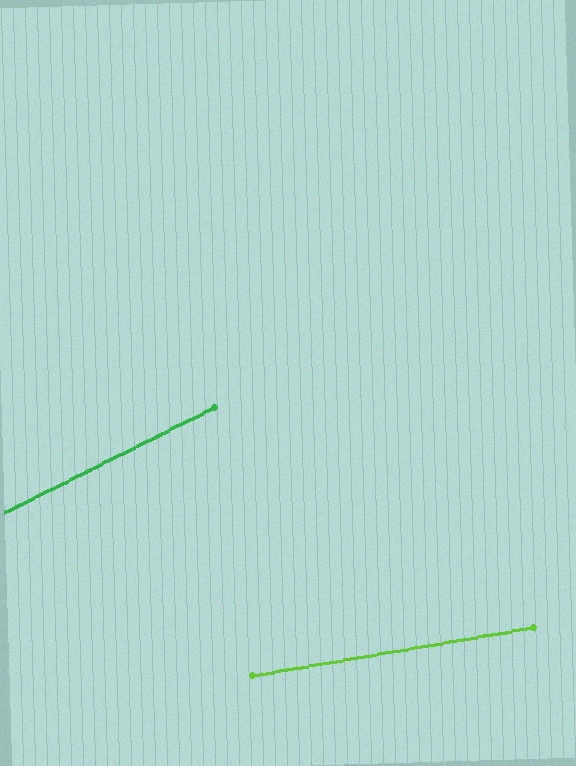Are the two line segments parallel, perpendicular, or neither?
Neither parallel nor perpendicular — they differ by about 17°.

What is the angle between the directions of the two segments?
Approximately 17 degrees.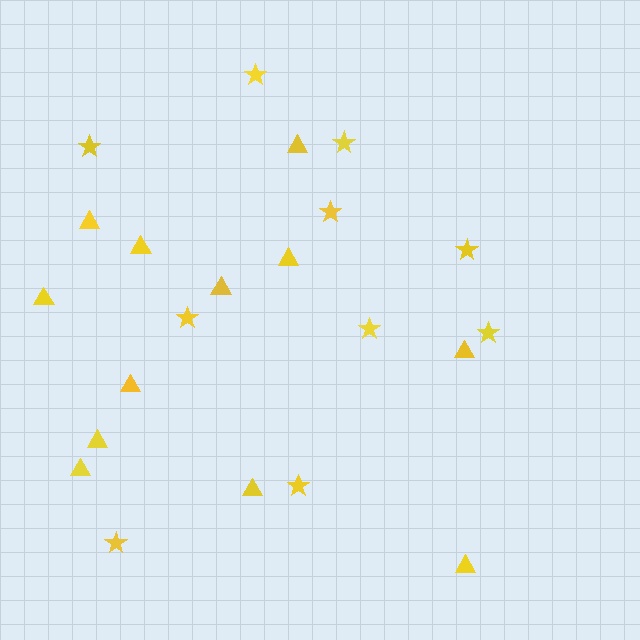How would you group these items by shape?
There are 2 groups: one group of triangles (12) and one group of stars (10).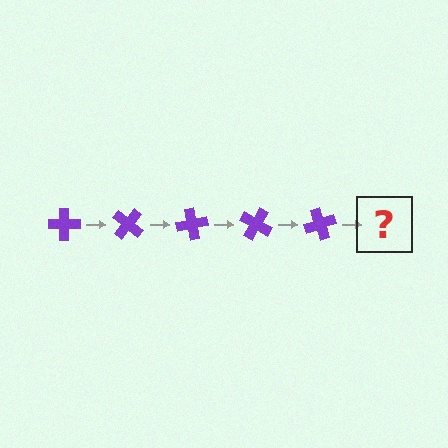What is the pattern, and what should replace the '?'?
The pattern is that the cross rotates 40 degrees each step. The '?' should be a purple cross rotated 200 degrees.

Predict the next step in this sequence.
The next step is a purple cross rotated 200 degrees.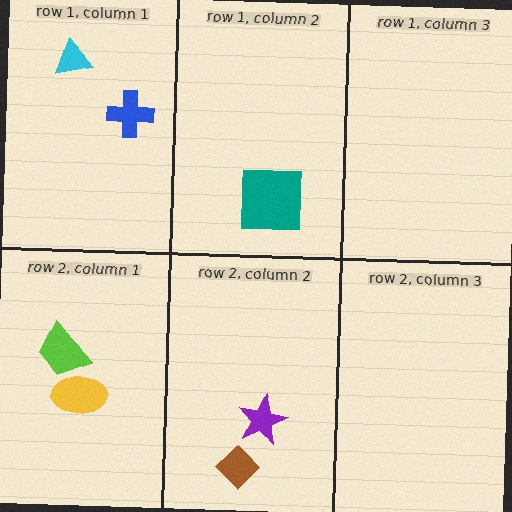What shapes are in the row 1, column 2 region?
The teal square.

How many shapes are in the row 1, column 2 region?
1.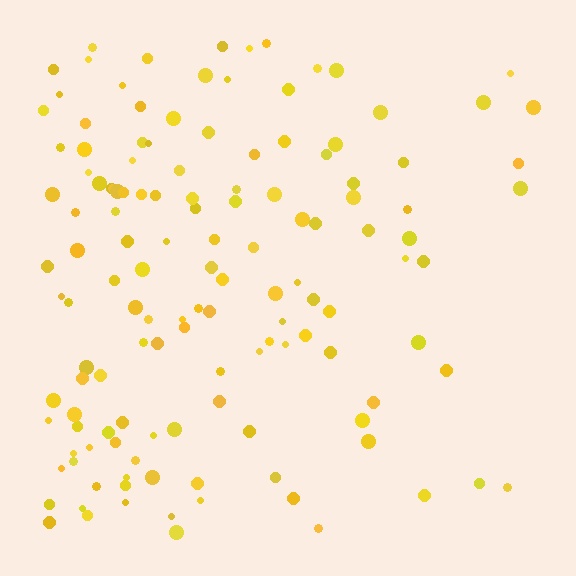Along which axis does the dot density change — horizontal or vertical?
Horizontal.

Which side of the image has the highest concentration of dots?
The left.